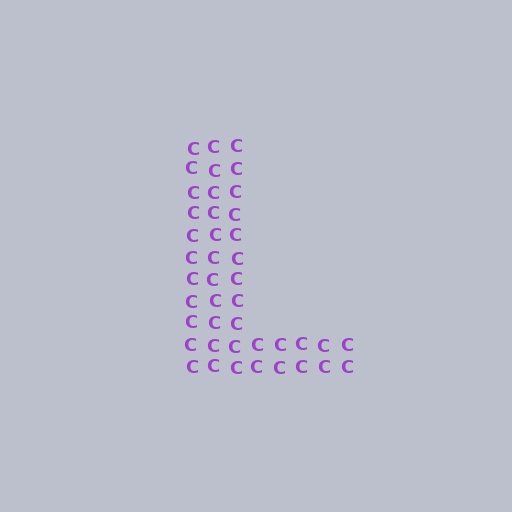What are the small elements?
The small elements are letter C's.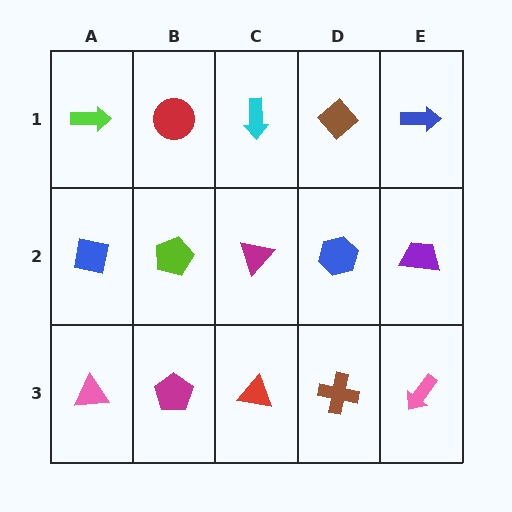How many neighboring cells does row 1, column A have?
2.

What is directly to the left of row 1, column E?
A brown diamond.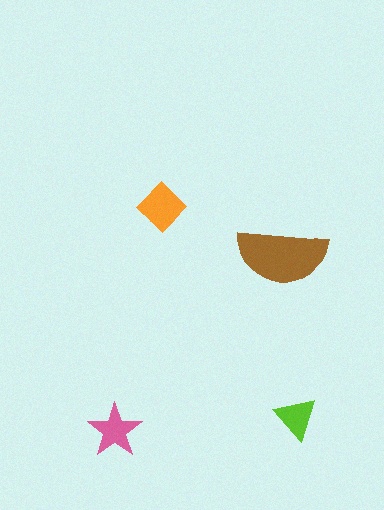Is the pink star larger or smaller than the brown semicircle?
Smaller.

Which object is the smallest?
The lime triangle.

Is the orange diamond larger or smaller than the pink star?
Larger.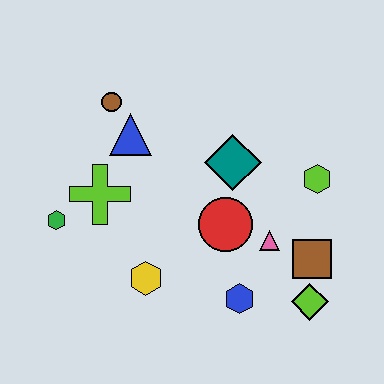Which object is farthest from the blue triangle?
The lime diamond is farthest from the blue triangle.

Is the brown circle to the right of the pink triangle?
No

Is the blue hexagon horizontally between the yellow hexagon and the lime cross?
No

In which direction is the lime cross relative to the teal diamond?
The lime cross is to the left of the teal diamond.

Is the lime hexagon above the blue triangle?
No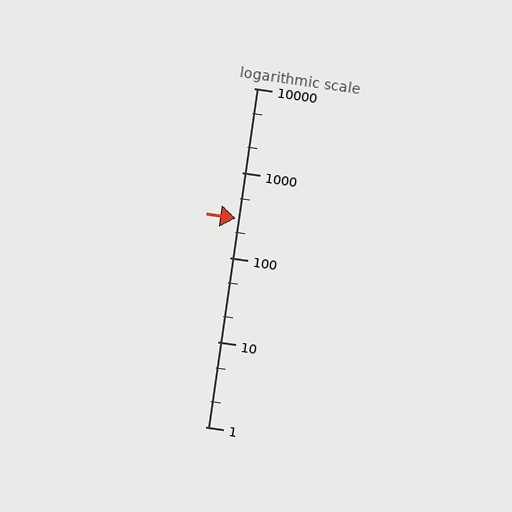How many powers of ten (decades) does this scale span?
The scale spans 4 decades, from 1 to 10000.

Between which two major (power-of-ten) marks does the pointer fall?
The pointer is between 100 and 1000.